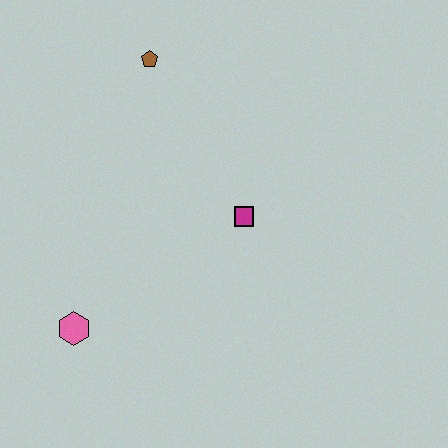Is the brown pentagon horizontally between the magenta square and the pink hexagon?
Yes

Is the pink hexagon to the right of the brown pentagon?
No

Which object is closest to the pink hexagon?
The magenta square is closest to the pink hexagon.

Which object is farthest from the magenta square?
The pink hexagon is farthest from the magenta square.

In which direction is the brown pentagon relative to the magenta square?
The brown pentagon is above the magenta square.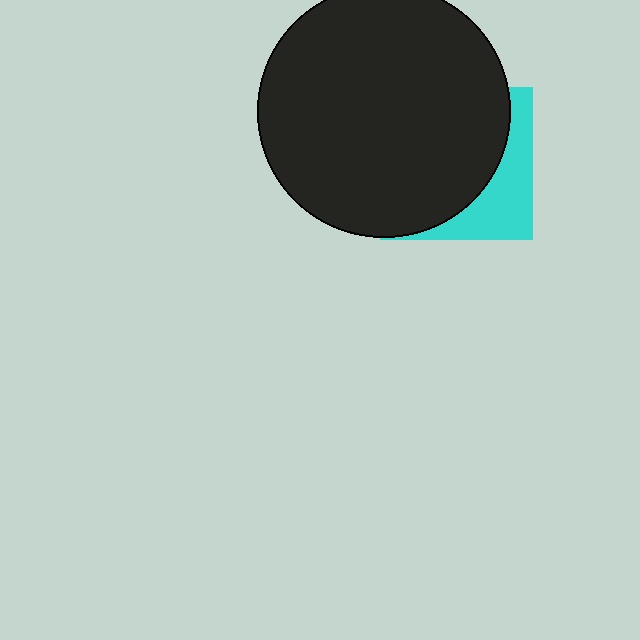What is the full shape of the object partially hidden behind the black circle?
The partially hidden object is a cyan square.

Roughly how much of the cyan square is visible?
A small part of it is visible (roughly 30%).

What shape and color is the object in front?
The object in front is a black circle.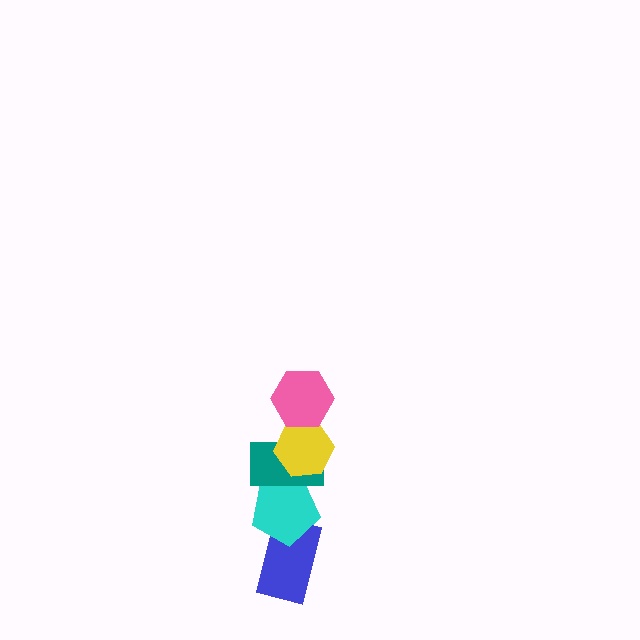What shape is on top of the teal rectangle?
The yellow hexagon is on top of the teal rectangle.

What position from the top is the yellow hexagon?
The yellow hexagon is 2nd from the top.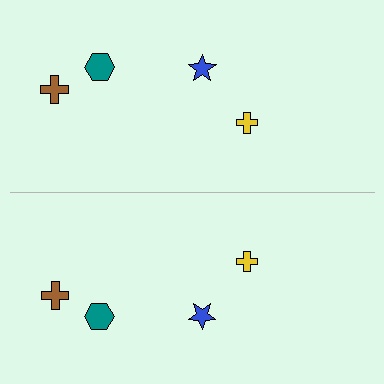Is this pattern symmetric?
Yes, this pattern has bilateral (reflection) symmetry.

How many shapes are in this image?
There are 8 shapes in this image.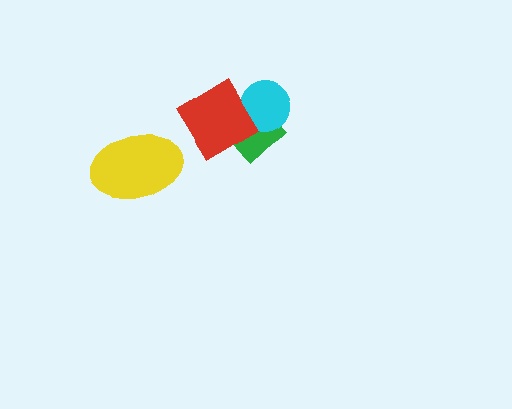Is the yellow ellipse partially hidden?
No, no other shape covers it.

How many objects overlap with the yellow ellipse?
0 objects overlap with the yellow ellipse.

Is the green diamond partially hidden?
Yes, it is partially covered by another shape.